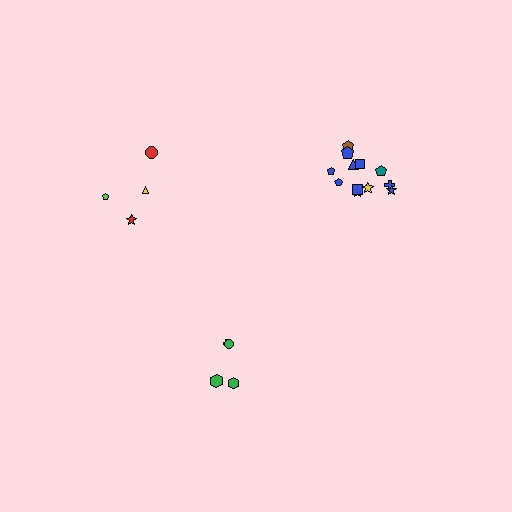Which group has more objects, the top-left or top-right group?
The top-right group.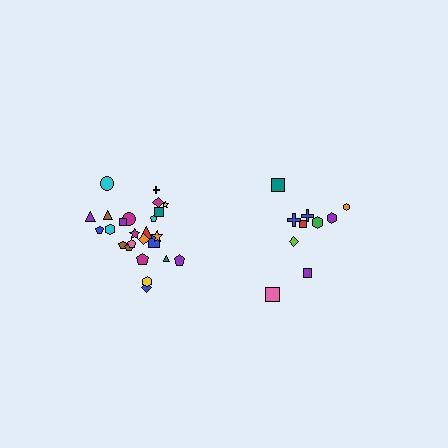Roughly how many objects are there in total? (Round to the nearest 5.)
Roughly 35 objects in total.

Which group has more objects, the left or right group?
The left group.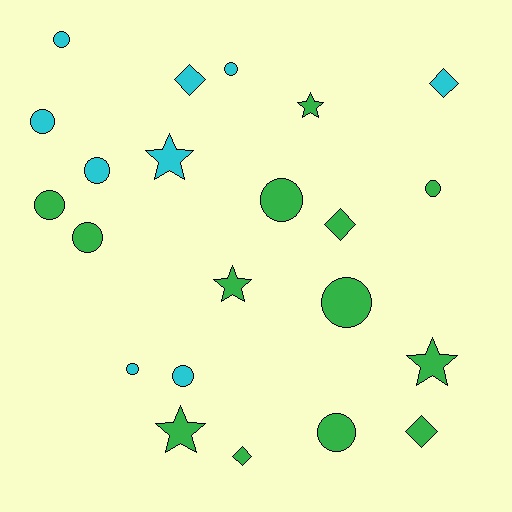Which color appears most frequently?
Green, with 13 objects.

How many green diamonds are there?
There are 3 green diamonds.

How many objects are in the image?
There are 22 objects.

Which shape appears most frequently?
Circle, with 12 objects.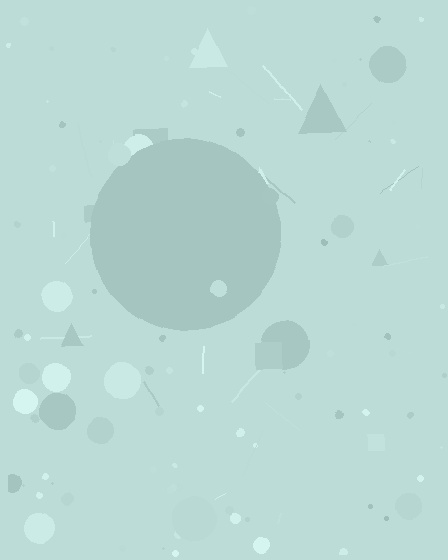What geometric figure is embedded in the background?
A circle is embedded in the background.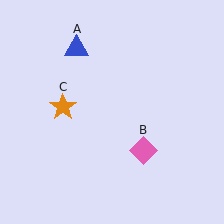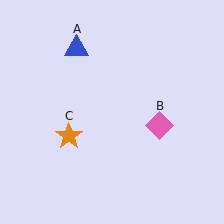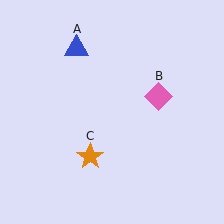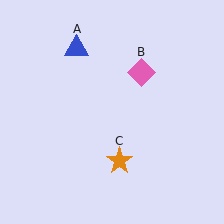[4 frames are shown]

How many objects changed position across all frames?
2 objects changed position: pink diamond (object B), orange star (object C).